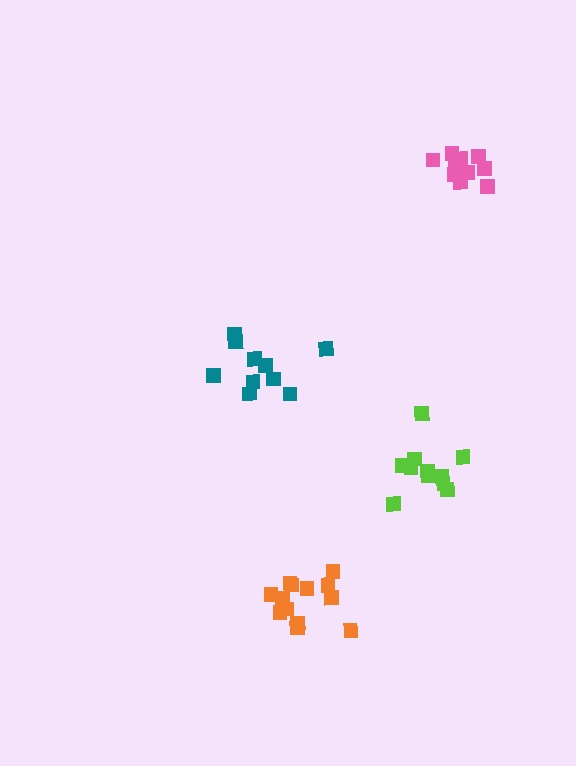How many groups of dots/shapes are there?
There are 4 groups.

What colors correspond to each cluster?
The clusters are colored: lime, teal, orange, pink.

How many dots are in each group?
Group 1: 12 dots, Group 2: 11 dots, Group 3: 13 dots, Group 4: 12 dots (48 total).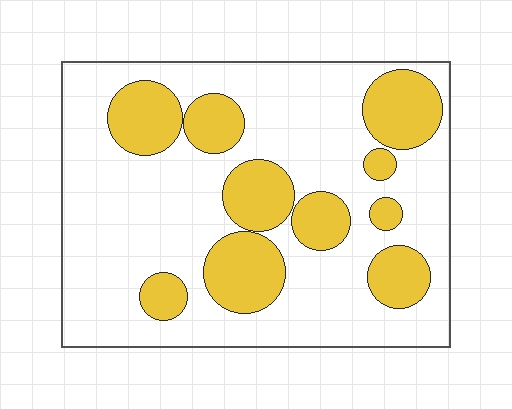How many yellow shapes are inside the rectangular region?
10.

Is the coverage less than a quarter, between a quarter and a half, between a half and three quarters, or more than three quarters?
Between a quarter and a half.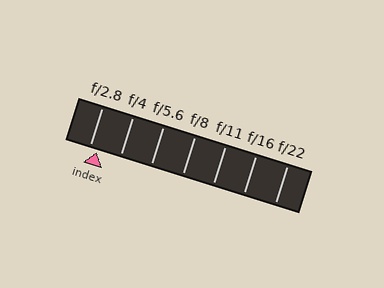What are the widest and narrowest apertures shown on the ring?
The widest aperture shown is f/2.8 and the narrowest is f/22.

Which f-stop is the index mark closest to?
The index mark is closest to f/2.8.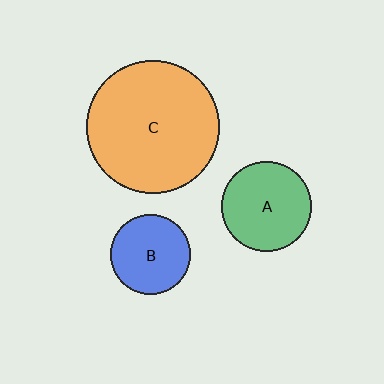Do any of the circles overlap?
No, none of the circles overlap.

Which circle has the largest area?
Circle C (orange).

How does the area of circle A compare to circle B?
Approximately 1.3 times.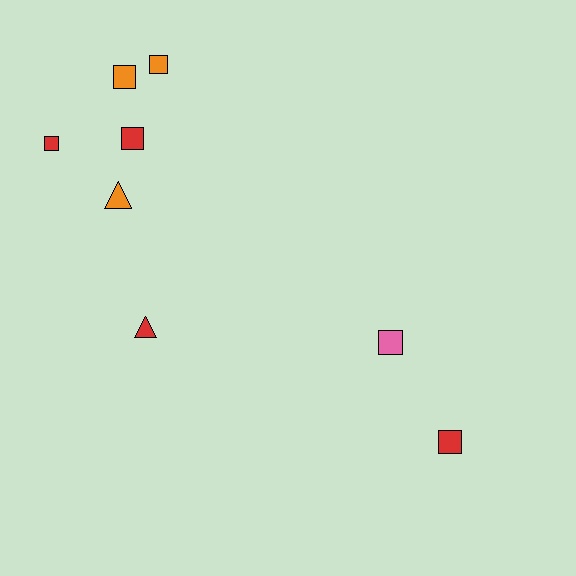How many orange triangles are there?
There is 1 orange triangle.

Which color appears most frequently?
Red, with 4 objects.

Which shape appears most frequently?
Square, with 6 objects.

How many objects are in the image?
There are 8 objects.